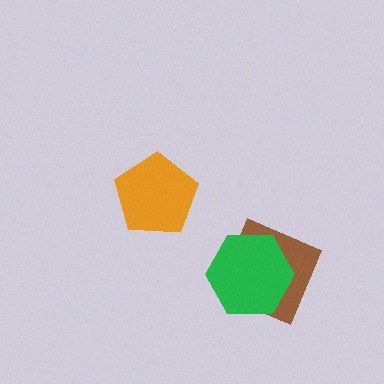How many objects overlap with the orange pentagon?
0 objects overlap with the orange pentagon.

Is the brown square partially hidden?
Yes, it is partially covered by another shape.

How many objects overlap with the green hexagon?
1 object overlaps with the green hexagon.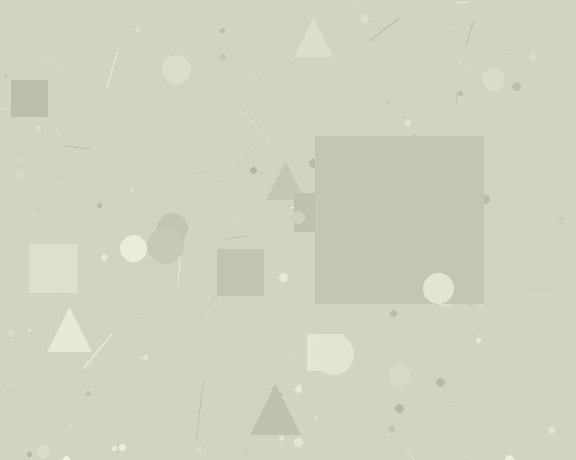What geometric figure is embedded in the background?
A square is embedded in the background.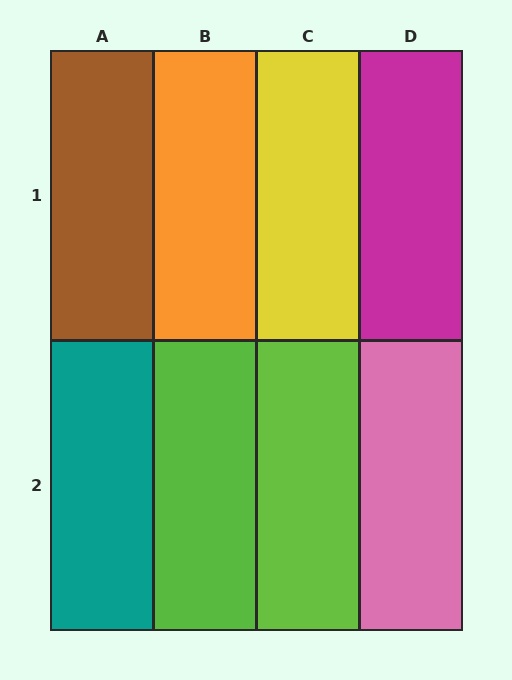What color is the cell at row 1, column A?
Brown.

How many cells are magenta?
1 cell is magenta.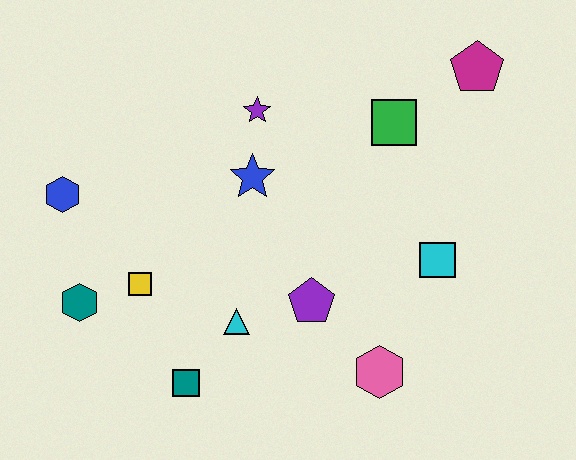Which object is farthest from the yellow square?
The magenta pentagon is farthest from the yellow square.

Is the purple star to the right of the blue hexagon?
Yes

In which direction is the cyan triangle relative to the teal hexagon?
The cyan triangle is to the right of the teal hexagon.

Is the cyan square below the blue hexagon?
Yes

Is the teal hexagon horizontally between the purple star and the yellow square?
No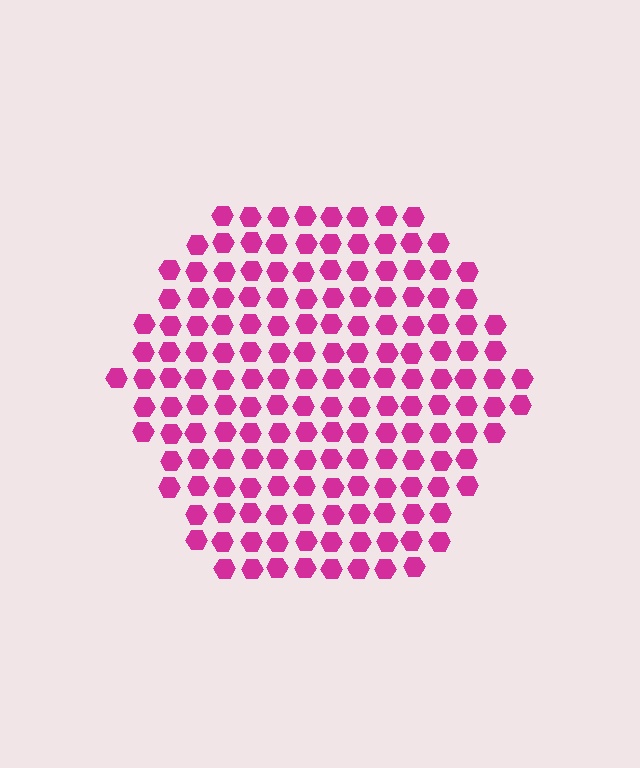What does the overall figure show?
The overall figure shows a hexagon.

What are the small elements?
The small elements are hexagons.